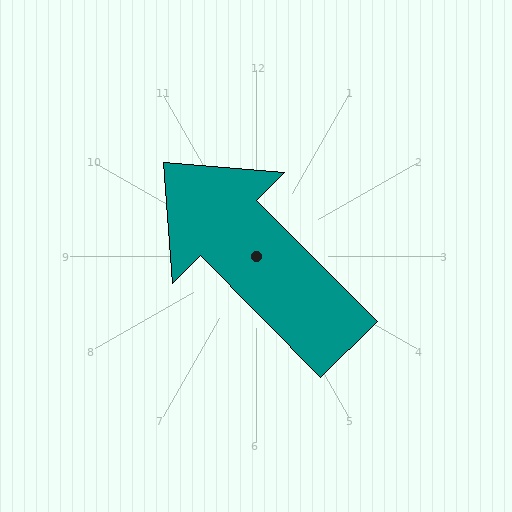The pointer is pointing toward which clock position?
Roughly 11 o'clock.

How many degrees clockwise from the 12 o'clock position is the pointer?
Approximately 315 degrees.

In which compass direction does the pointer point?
Northwest.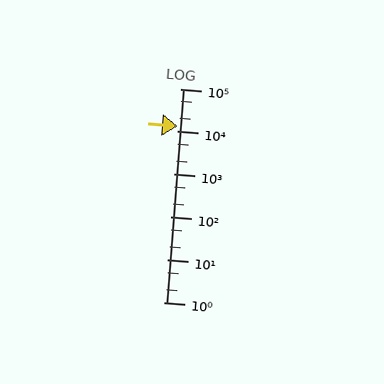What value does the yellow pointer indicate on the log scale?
The pointer indicates approximately 13000.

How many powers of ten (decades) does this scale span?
The scale spans 5 decades, from 1 to 100000.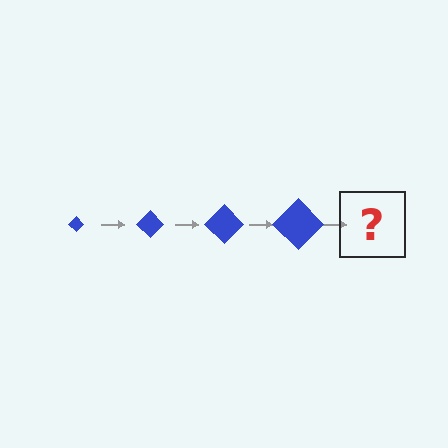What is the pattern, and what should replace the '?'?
The pattern is that the diamond gets progressively larger each step. The '?' should be a blue diamond, larger than the previous one.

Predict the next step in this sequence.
The next step is a blue diamond, larger than the previous one.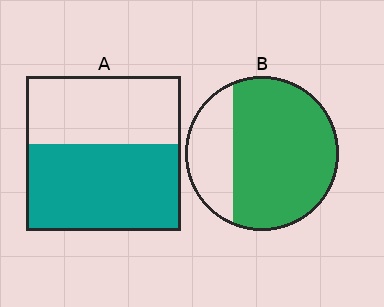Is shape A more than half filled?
Yes.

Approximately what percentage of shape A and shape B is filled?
A is approximately 55% and B is approximately 75%.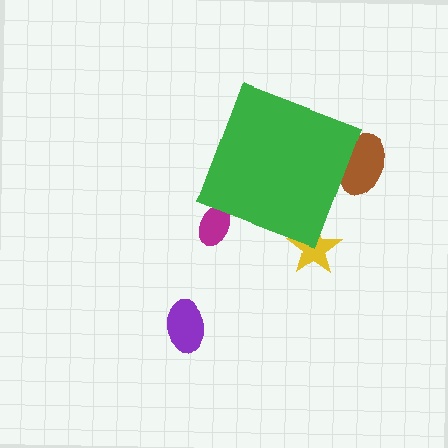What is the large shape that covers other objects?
A green diamond.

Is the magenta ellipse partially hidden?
Yes, the magenta ellipse is partially hidden behind the green diamond.